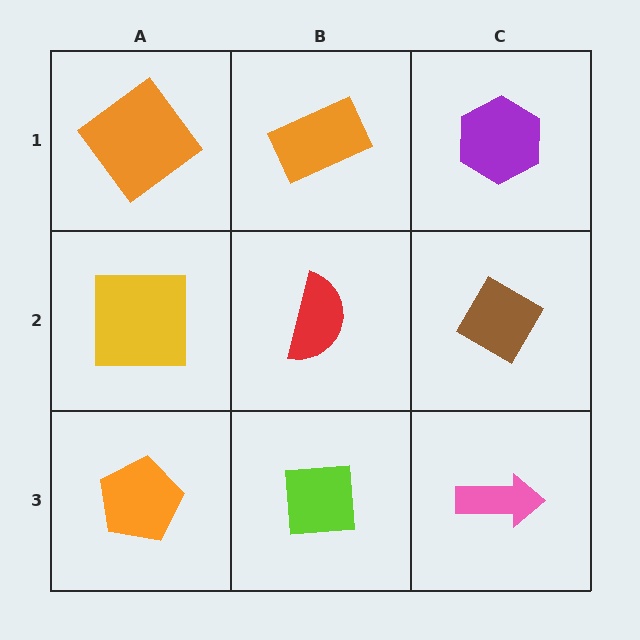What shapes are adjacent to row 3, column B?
A red semicircle (row 2, column B), an orange pentagon (row 3, column A), a pink arrow (row 3, column C).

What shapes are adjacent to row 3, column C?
A brown diamond (row 2, column C), a lime square (row 3, column B).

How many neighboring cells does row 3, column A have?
2.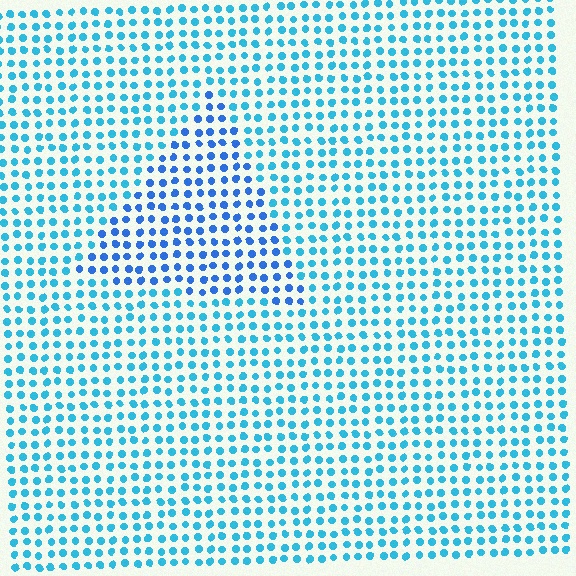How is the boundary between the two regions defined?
The boundary is defined purely by a slight shift in hue (about 26 degrees). Spacing, size, and orientation are identical on both sides.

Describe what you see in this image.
The image is filled with small cyan elements in a uniform arrangement. A triangle-shaped region is visible where the elements are tinted to a slightly different hue, forming a subtle color boundary.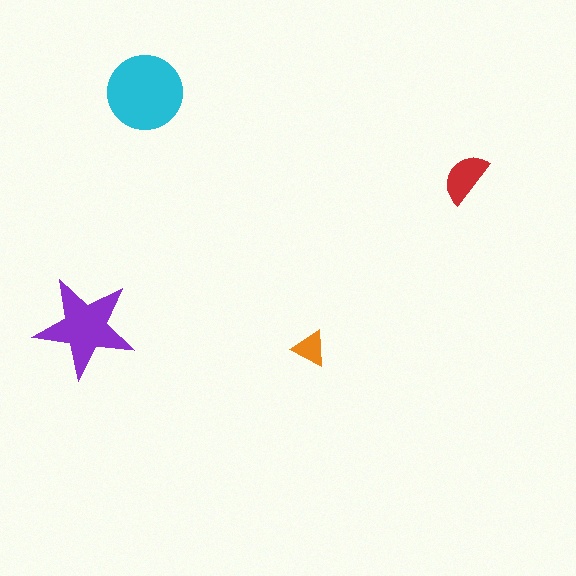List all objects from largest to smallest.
The cyan circle, the purple star, the red semicircle, the orange triangle.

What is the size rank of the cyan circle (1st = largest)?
1st.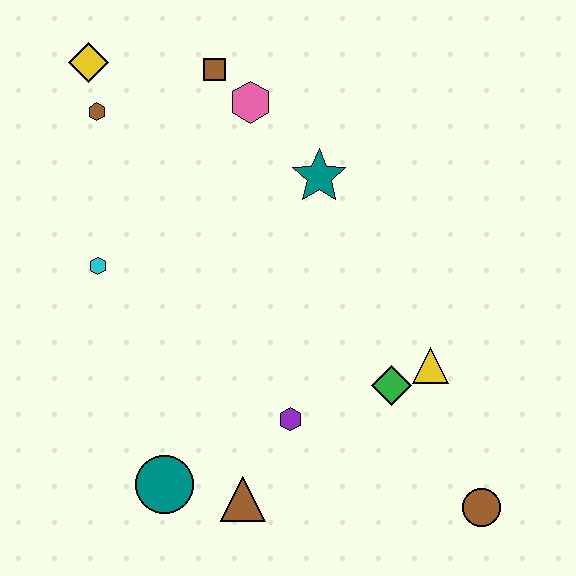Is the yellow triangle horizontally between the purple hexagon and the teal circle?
No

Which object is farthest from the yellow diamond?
The brown circle is farthest from the yellow diamond.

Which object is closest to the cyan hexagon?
The brown hexagon is closest to the cyan hexagon.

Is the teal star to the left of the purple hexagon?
No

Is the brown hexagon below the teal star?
No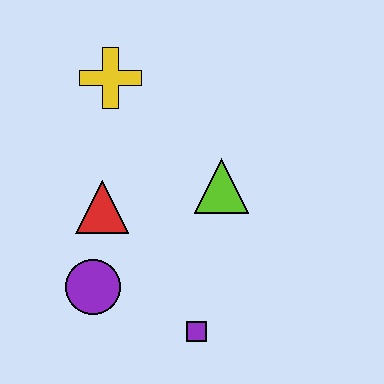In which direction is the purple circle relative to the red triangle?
The purple circle is below the red triangle.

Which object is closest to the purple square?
The purple circle is closest to the purple square.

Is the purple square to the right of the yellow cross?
Yes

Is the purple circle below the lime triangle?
Yes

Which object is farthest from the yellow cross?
The purple square is farthest from the yellow cross.